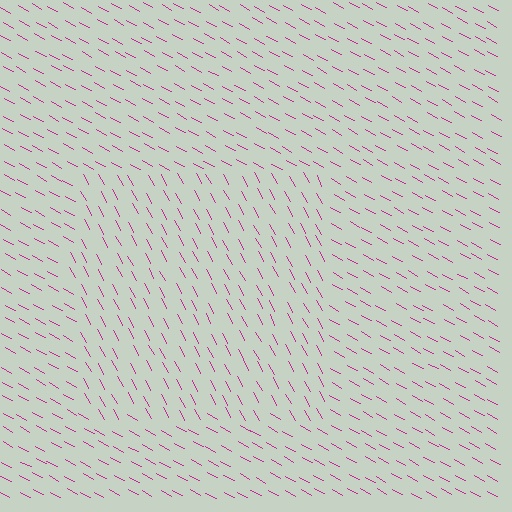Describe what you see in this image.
The image is filled with small magenta line segments. A rectangle region in the image has lines oriented differently from the surrounding lines, creating a visible texture boundary.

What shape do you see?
I see a rectangle.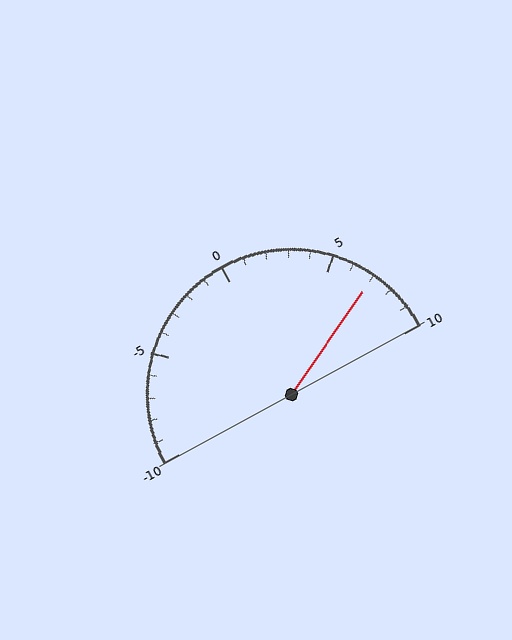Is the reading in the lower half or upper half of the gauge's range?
The reading is in the upper half of the range (-10 to 10).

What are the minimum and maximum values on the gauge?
The gauge ranges from -10 to 10.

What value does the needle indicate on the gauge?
The needle indicates approximately 7.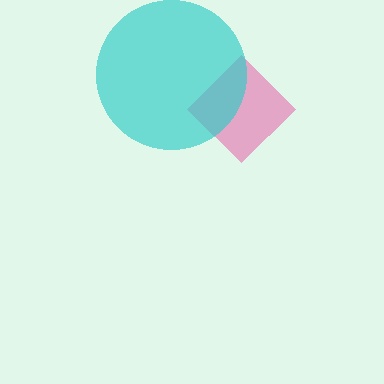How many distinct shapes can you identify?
There are 2 distinct shapes: a pink diamond, a cyan circle.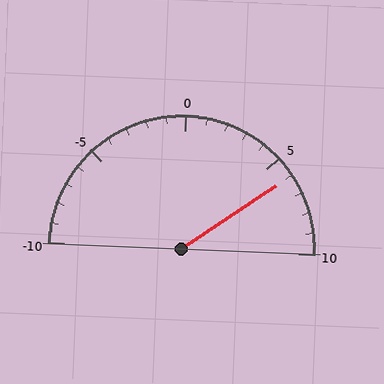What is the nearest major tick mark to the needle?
The nearest major tick mark is 5.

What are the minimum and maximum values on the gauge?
The gauge ranges from -10 to 10.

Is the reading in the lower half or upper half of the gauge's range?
The reading is in the upper half of the range (-10 to 10).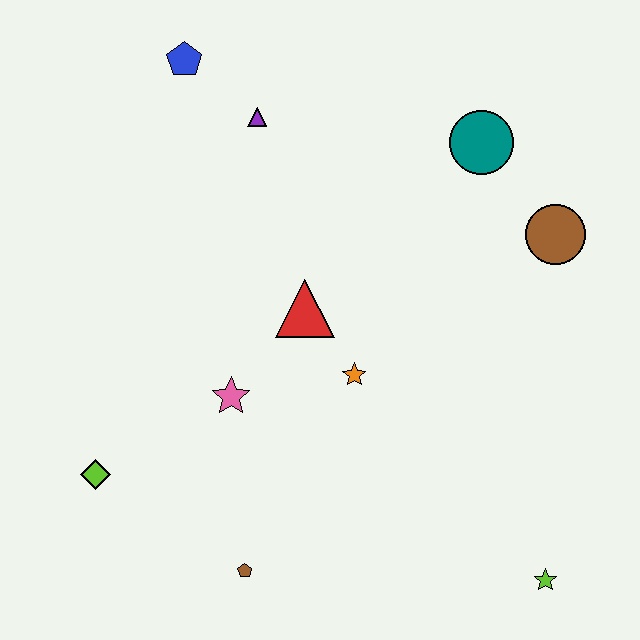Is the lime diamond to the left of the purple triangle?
Yes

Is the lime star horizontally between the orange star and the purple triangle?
No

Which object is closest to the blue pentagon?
The purple triangle is closest to the blue pentagon.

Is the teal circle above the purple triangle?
No